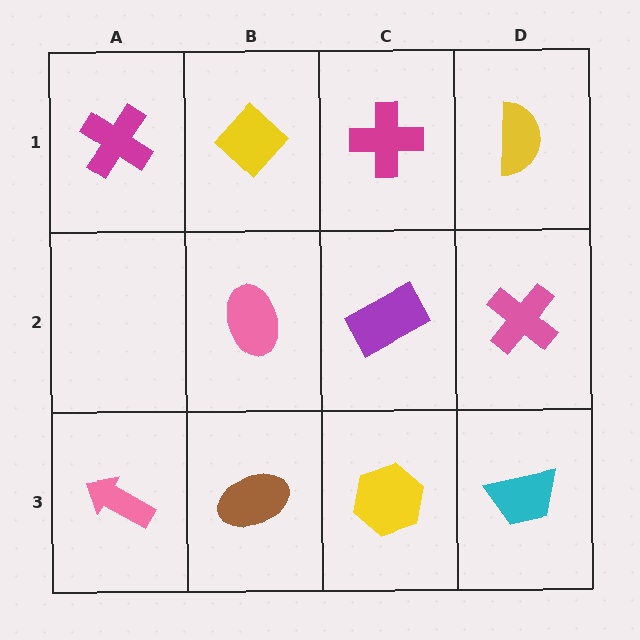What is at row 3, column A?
A pink arrow.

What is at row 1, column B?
A yellow diamond.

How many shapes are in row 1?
4 shapes.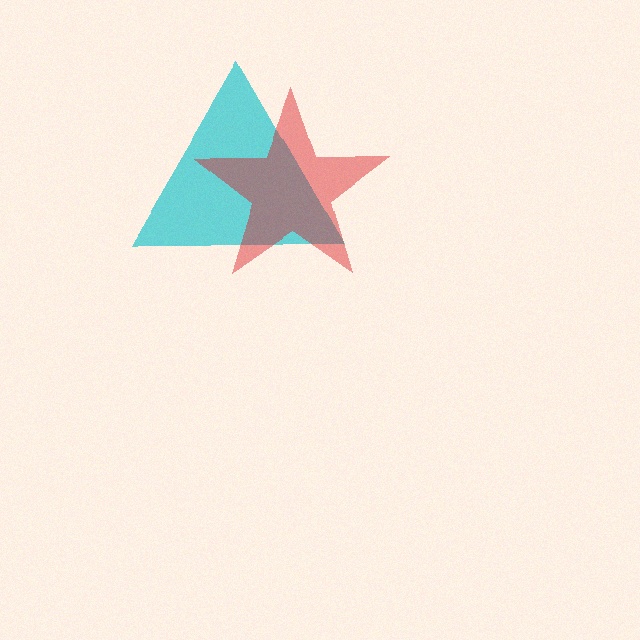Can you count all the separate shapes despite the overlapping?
Yes, there are 2 separate shapes.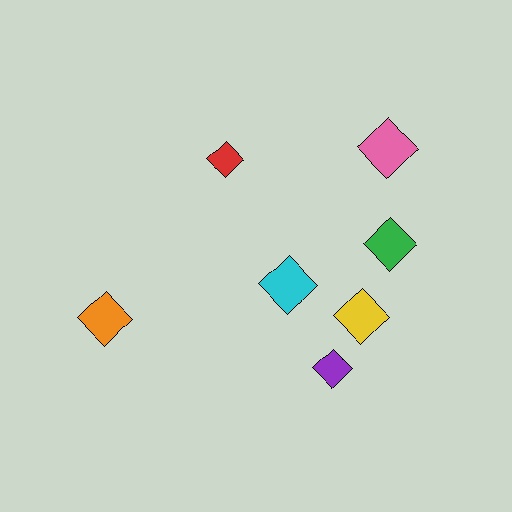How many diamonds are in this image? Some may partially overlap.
There are 7 diamonds.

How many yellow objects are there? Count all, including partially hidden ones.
There is 1 yellow object.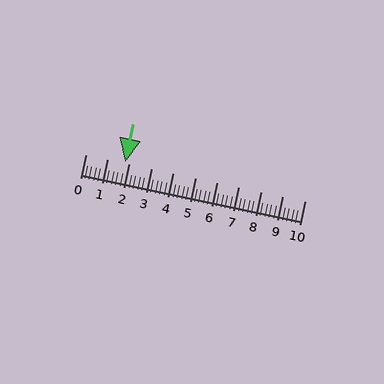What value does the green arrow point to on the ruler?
The green arrow points to approximately 1.8.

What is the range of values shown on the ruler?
The ruler shows values from 0 to 10.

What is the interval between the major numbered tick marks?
The major tick marks are spaced 1 units apart.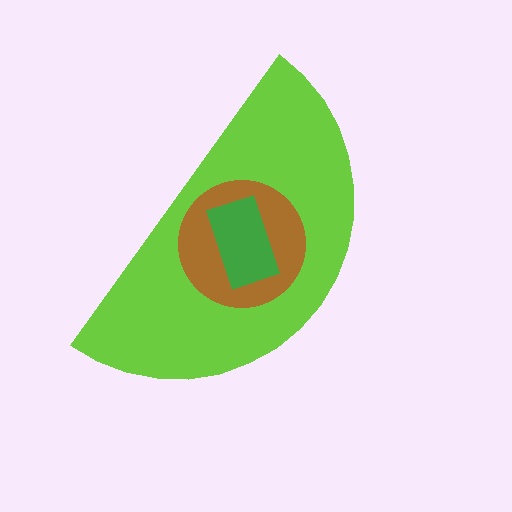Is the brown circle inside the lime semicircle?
Yes.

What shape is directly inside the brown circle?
The green rectangle.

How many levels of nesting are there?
3.